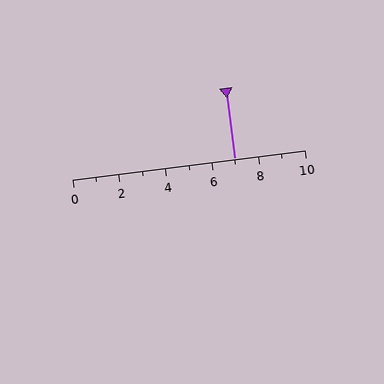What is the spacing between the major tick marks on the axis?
The major ticks are spaced 2 apart.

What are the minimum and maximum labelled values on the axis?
The axis runs from 0 to 10.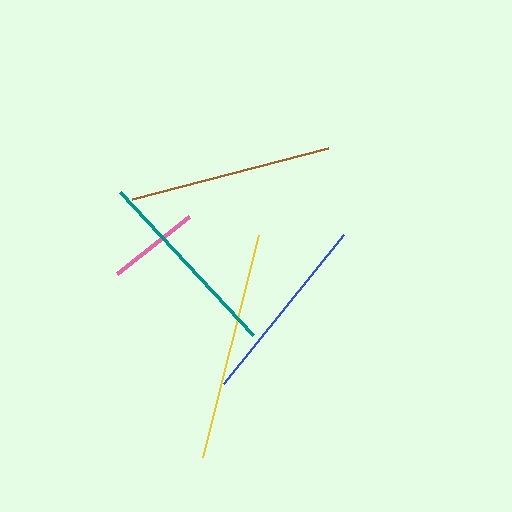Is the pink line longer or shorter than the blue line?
The blue line is longer than the pink line.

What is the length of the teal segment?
The teal segment is approximately 195 pixels long.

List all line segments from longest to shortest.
From longest to shortest: yellow, brown, teal, blue, pink.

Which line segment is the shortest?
The pink line is the shortest at approximately 92 pixels.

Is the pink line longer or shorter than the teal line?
The teal line is longer than the pink line.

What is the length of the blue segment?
The blue segment is approximately 192 pixels long.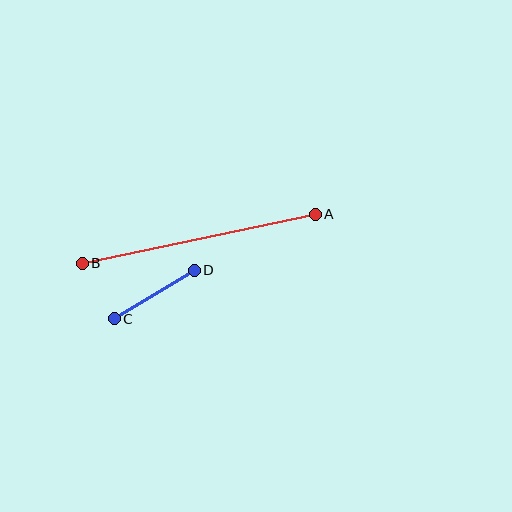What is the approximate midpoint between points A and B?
The midpoint is at approximately (199, 239) pixels.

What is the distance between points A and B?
The distance is approximately 238 pixels.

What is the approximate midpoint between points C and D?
The midpoint is at approximately (154, 294) pixels.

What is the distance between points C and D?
The distance is approximately 94 pixels.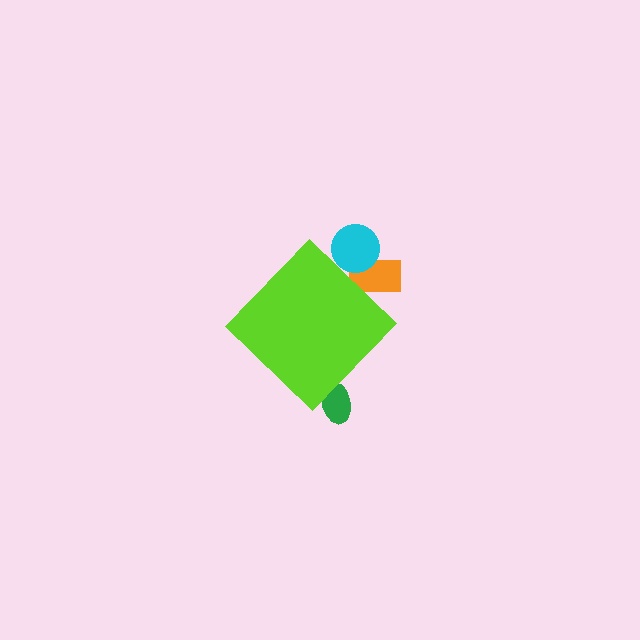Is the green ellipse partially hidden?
Yes, the green ellipse is partially hidden behind the lime diamond.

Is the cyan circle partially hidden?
Yes, the cyan circle is partially hidden behind the lime diamond.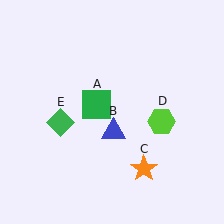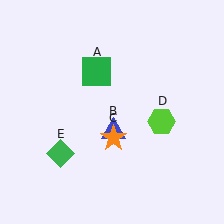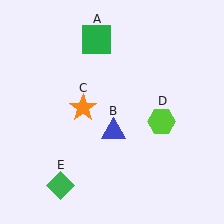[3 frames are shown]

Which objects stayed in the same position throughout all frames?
Blue triangle (object B) and lime hexagon (object D) remained stationary.